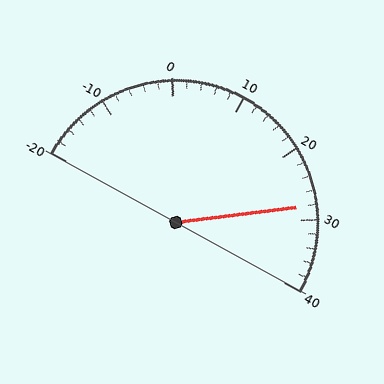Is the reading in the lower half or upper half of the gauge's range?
The reading is in the upper half of the range (-20 to 40).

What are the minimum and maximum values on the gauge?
The gauge ranges from -20 to 40.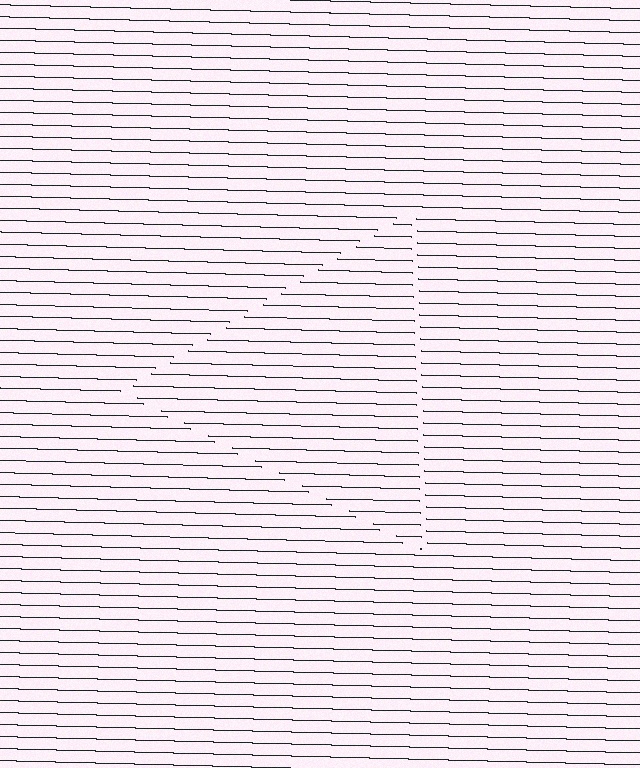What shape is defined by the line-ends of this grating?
An illusory triangle. The interior of the shape contains the same grating, shifted by half a period — the contour is defined by the phase discontinuity where line-ends from the inner and outer gratings abut.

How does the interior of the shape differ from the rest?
The interior of the shape contains the same grating, shifted by half a period — the contour is defined by the phase discontinuity where line-ends from the inner and outer gratings abut.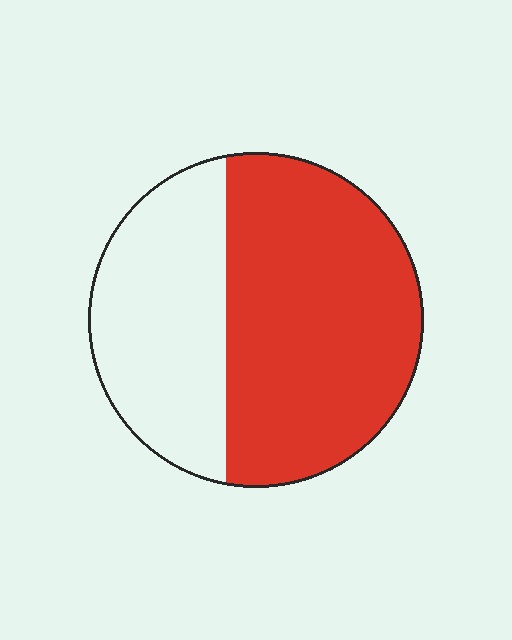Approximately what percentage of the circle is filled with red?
Approximately 60%.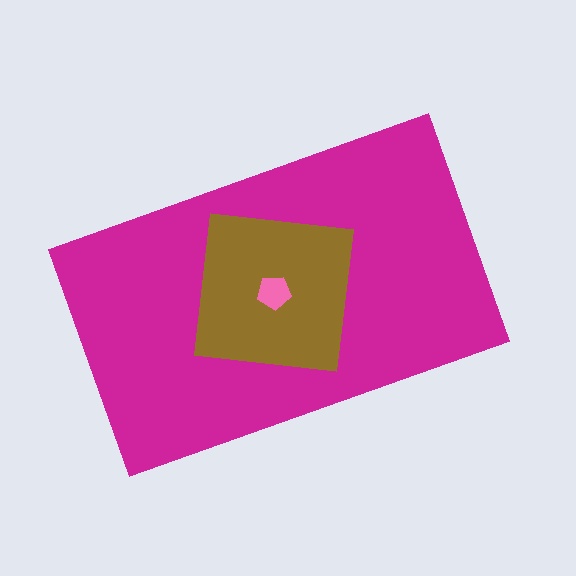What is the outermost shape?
The magenta rectangle.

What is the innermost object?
The pink pentagon.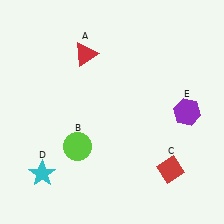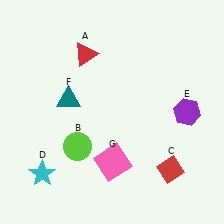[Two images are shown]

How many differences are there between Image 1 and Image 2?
There are 2 differences between the two images.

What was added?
A teal triangle (F), a pink square (G) were added in Image 2.